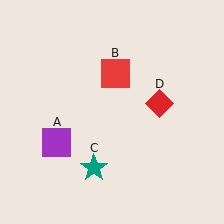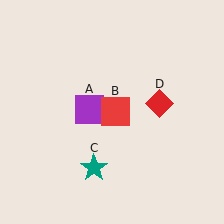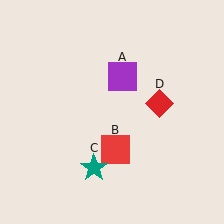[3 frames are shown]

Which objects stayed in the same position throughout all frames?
Teal star (object C) and red diamond (object D) remained stationary.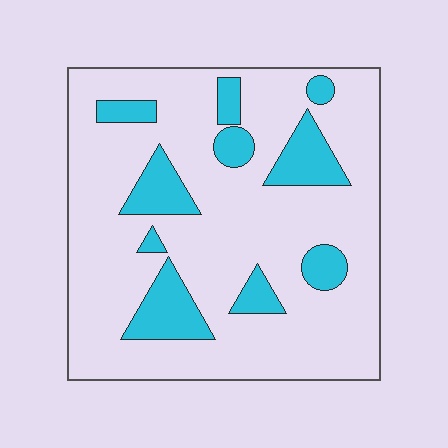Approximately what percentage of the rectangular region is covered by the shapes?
Approximately 20%.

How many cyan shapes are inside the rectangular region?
10.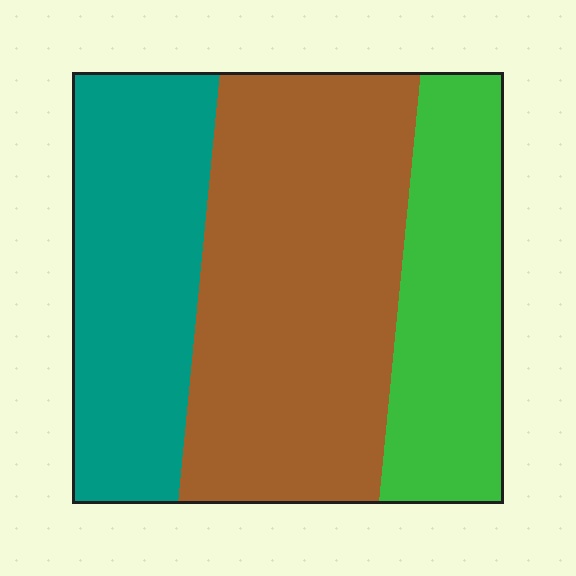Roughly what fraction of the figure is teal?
Teal takes up about one third (1/3) of the figure.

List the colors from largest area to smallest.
From largest to smallest: brown, teal, green.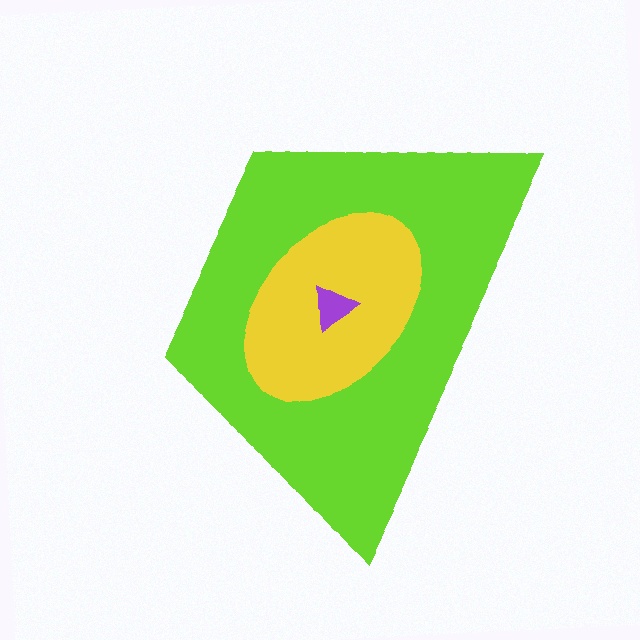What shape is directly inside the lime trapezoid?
The yellow ellipse.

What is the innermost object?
The purple triangle.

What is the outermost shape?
The lime trapezoid.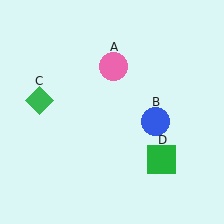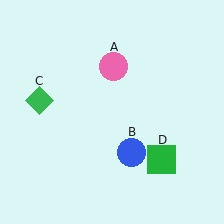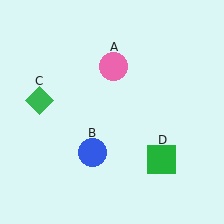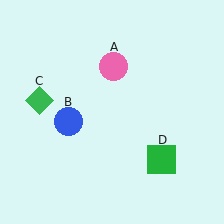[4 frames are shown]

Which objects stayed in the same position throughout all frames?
Pink circle (object A) and green diamond (object C) and green square (object D) remained stationary.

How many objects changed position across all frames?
1 object changed position: blue circle (object B).